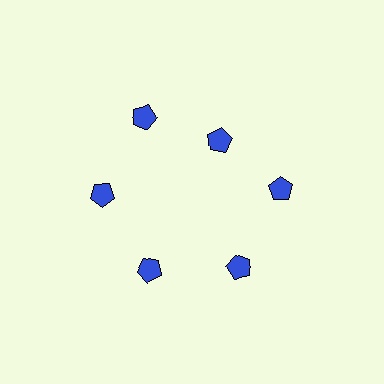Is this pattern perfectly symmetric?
No. The 6 blue pentagons are arranged in a ring, but one element near the 1 o'clock position is pulled inward toward the center, breaking the 6-fold rotational symmetry.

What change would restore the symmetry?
The symmetry would be restored by moving it outward, back onto the ring so that all 6 pentagons sit at equal angles and equal distance from the center.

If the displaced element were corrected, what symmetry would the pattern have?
It would have 6-fold rotational symmetry — the pattern would map onto itself every 60 degrees.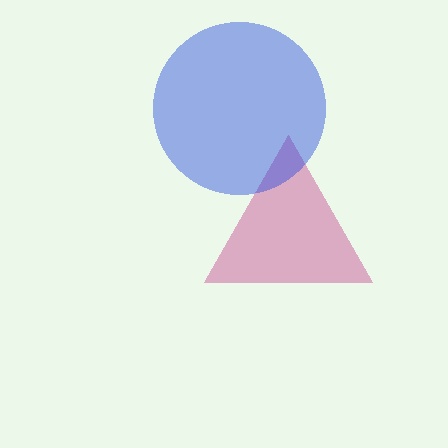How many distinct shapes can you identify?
There are 2 distinct shapes: a magenta triangle, a blue circle.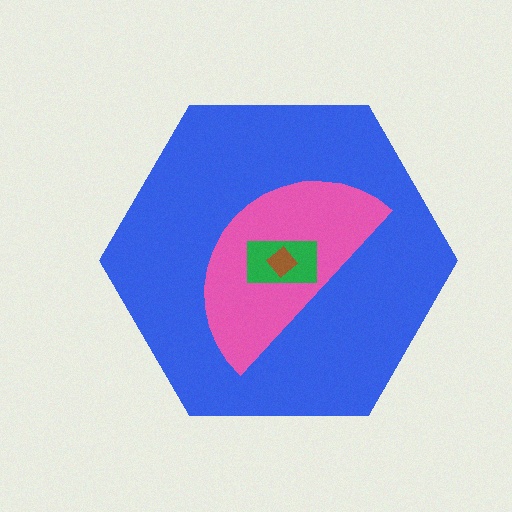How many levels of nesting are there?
4.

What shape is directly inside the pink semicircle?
The green rectangle.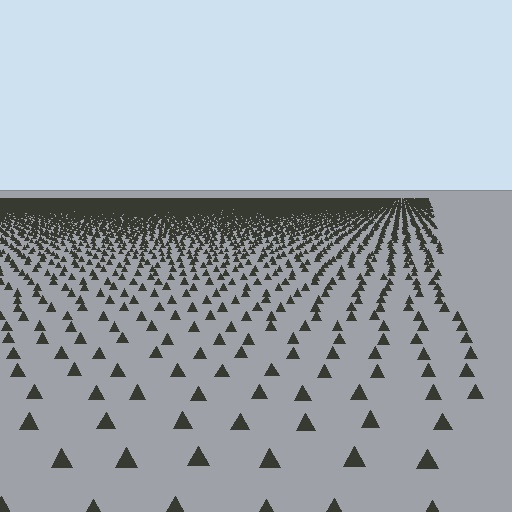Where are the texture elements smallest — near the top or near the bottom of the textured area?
Near the top.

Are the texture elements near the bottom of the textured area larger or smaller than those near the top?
Larger. Near the bottom, elements are closer to the viewer and appear at a bigger on-screen size.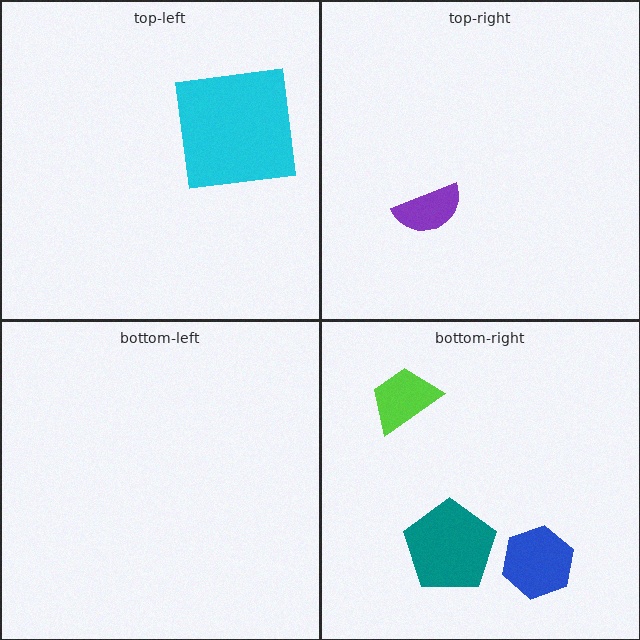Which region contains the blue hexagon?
The bottom-right region.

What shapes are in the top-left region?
The cyan square.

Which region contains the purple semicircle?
The top-right region.